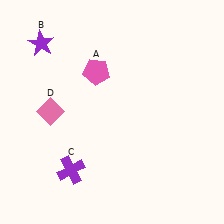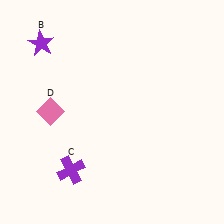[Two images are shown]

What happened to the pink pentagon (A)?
The pink pentagon (A) was removed in Image 2. It was in the top-left area of Image 1.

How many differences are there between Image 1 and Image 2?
There is 1 difference between the two images.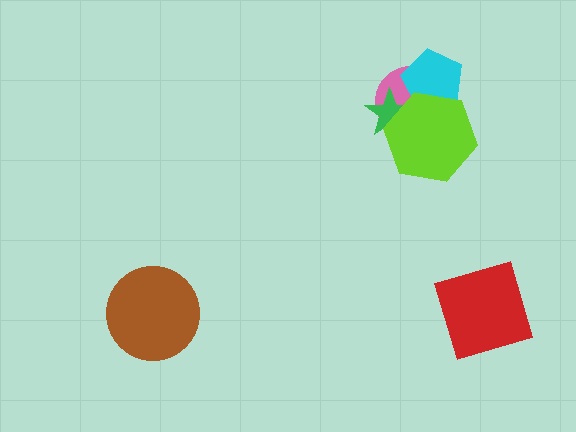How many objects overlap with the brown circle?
0 objects overlap with the brown circle.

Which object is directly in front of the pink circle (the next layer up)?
The green star is directly in front of the pink circle.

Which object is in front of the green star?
The lime hexagon is in front of the green star.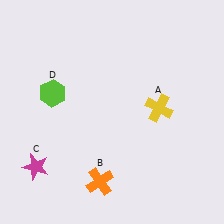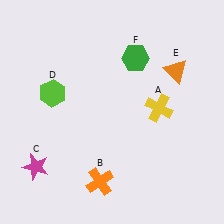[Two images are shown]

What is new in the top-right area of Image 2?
A green hexagon (F) was added in the top-right area of Image 2.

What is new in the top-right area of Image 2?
An orange triangle (E) was added in the top-right area of Image 2.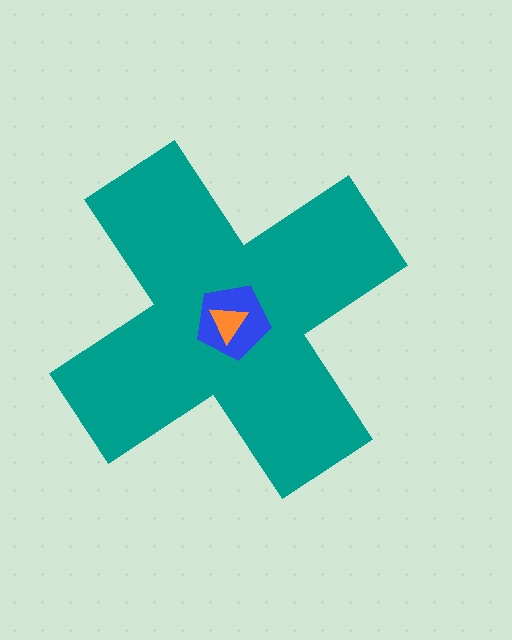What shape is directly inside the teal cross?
The blue pentagon.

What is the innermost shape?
The orange triangle.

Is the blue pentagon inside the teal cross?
Yes.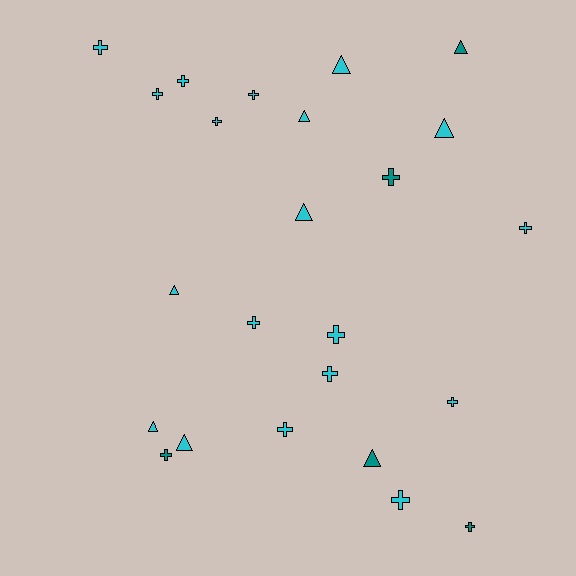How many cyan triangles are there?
There are 7 cyan triangles.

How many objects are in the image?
There are 24 objects.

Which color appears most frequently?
Cyan, with 19 objects.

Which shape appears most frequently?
Cross, with 15 objects.